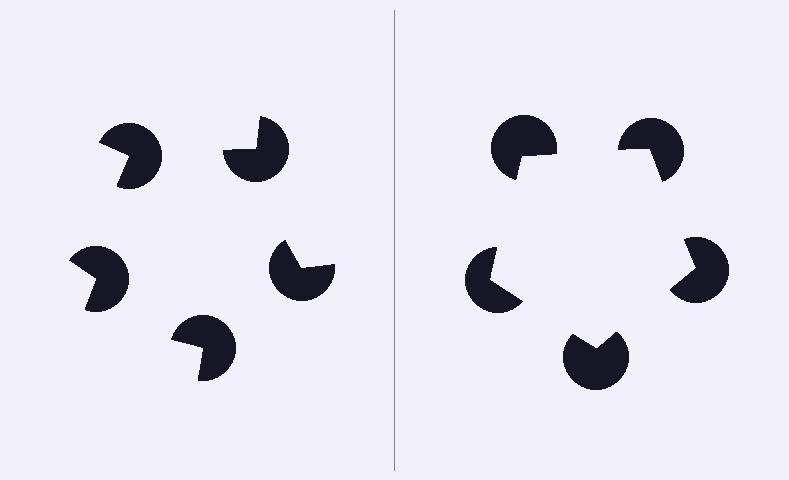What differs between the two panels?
The pac-man discs are positioned identically on both sides; only the wedge orientations differ. On the right they align to a pentagon; on the left they are misaligned.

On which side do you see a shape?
An illusory pentagon appears on the right side. On the left side the wedge cuts are rotated, so no coherent shape forms.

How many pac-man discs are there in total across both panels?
10 — 5 on each side.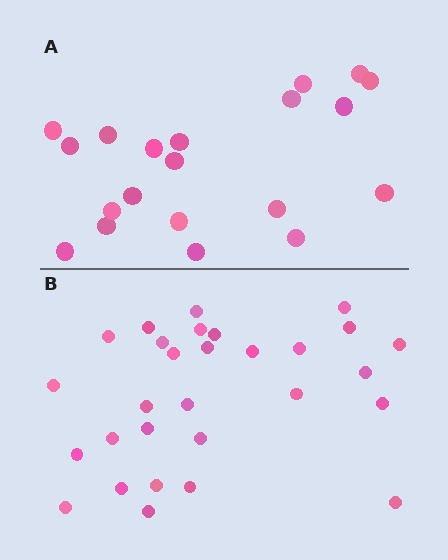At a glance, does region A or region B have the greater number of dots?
Region B (the bottom region) has more dots.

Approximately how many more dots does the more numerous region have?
Region B has roughly 8 or so more dots than region A.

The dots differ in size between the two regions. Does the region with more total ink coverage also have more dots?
No. Region A has more total ink coverage because its dots are larger, but region B actually contains more individual dots. Total area can be misleading — the number of items is what matters here.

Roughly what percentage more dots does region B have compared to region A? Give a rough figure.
About 45% more.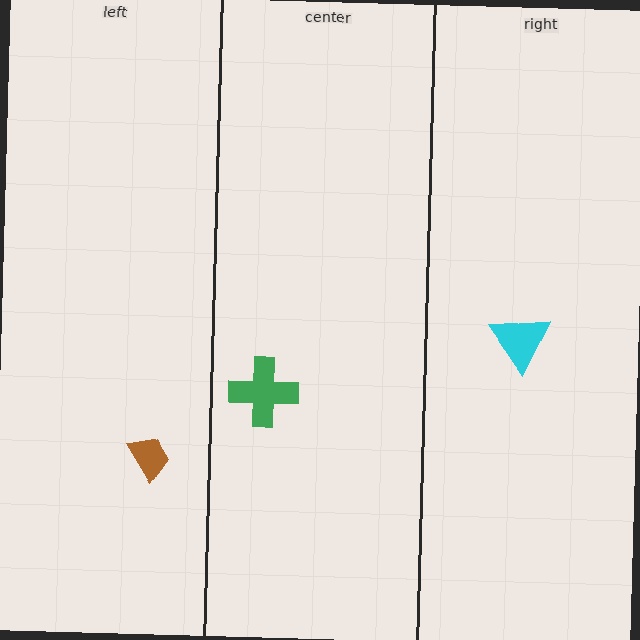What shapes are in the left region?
The brown trapezoid.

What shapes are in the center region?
The green cross.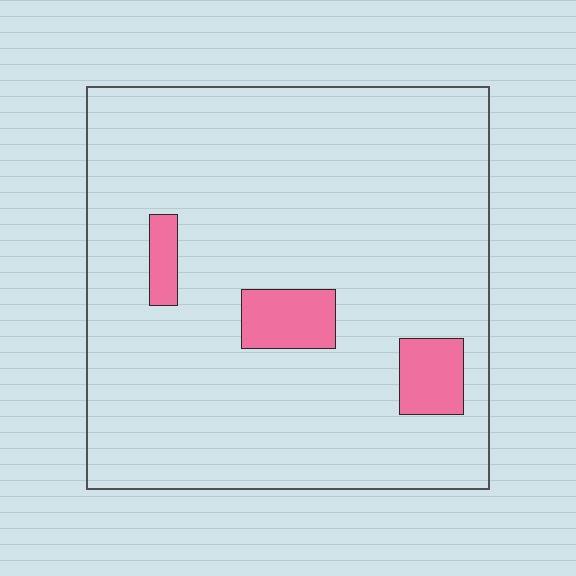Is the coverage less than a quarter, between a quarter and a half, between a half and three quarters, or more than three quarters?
Less than a quarter.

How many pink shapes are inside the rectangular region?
3.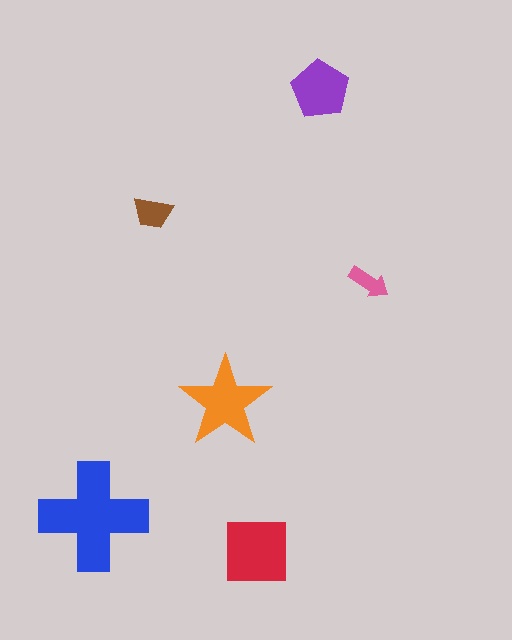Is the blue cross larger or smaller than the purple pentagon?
Larger.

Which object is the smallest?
The pink arrow.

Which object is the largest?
The blue cross.